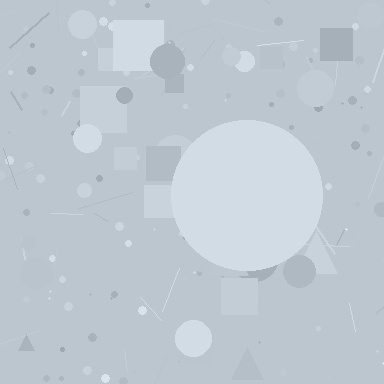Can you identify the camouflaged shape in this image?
The camouflaged shape is a circle.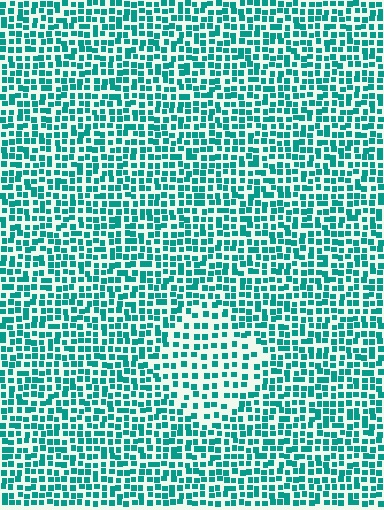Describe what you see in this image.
The image contains small teal elements arranged at two different densities. A diamond-shaped region is visible where the elements are less densely packed than the surrounding area.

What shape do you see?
I see a diamond.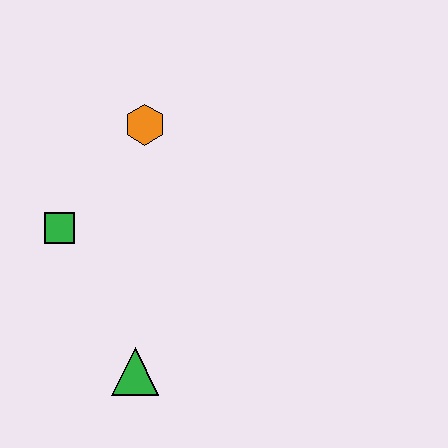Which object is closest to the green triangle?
The green square is closest to the green triangle.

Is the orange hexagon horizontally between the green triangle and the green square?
No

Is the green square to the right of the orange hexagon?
No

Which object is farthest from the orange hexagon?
The green triangle is farthest from the orange hexagon.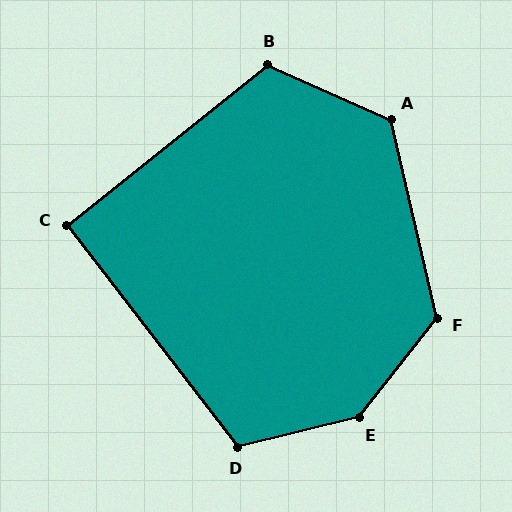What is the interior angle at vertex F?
Approximately 129 degrees (obtuse).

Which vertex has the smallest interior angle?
C, at approximately 91 degrees.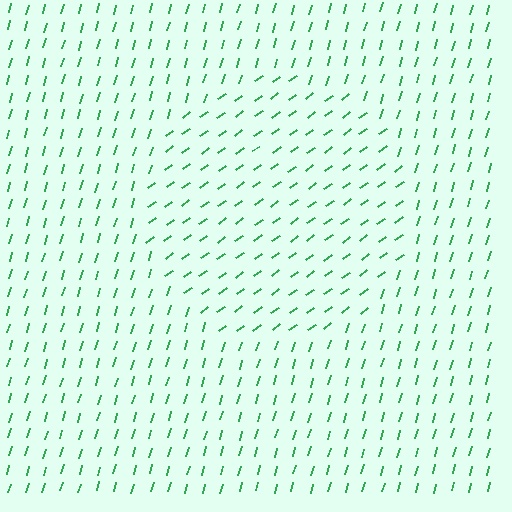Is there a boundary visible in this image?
Yes, there is a texture boundary formed by a change in line orientation.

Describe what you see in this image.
The image is filled with small green line segments. A circle region in the image has lines oriented differently from the surrounding lines, creating a visible texture boundary.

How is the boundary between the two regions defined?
The boundary is defined purely by a change in line orientation (approximately 38 degrees difference). All lines are the same color and thickness.